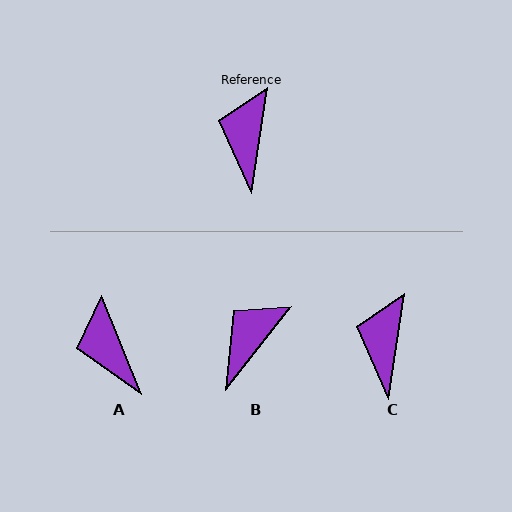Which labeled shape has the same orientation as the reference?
C.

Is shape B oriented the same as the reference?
No, it is off by about 30 degrees.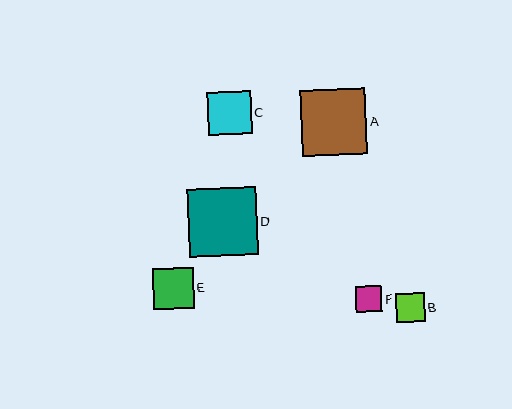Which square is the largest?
Square D is the largest with a size of approximately 69 pixels.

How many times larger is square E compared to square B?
Square E is approximately 1.4 times the size of square B.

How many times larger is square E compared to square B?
Square E is approximately 1.4 times the size of square B.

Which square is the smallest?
Square F is the smallest with a size of approximately 27 pixels.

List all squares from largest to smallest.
From largest to smallest: D, A, C, E, B, F.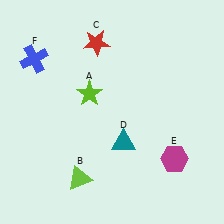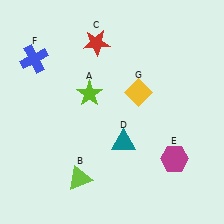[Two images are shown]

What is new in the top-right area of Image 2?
A yellow diamond (G) was added in the top-right area of Image 2.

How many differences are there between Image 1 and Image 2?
There is 1 difference between the two images.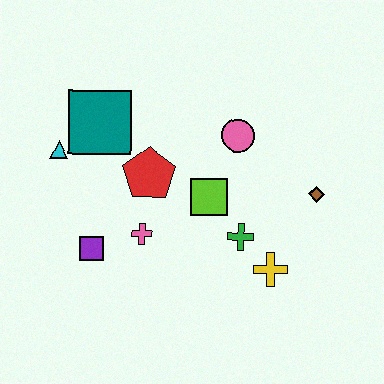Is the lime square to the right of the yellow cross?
No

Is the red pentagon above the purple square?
Yes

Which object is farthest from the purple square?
The brown diamond is farthest from the purple square.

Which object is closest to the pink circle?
The lime square is closest to the pink circle.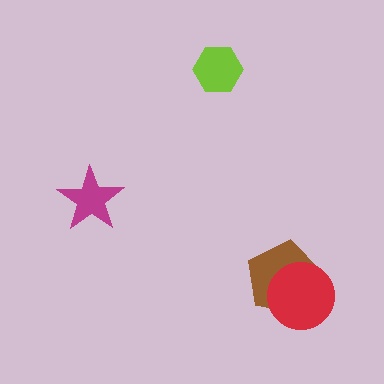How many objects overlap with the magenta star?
0 objects overlap with the magenta star.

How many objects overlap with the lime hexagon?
0 objects overlap with the lime hexagon.